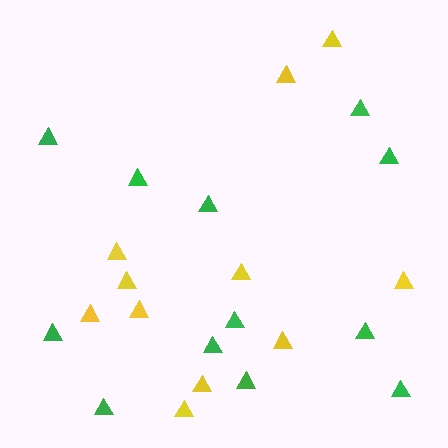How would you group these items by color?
There are 2 groups: one group of green triangles (12) and one group of yellow triangles (11).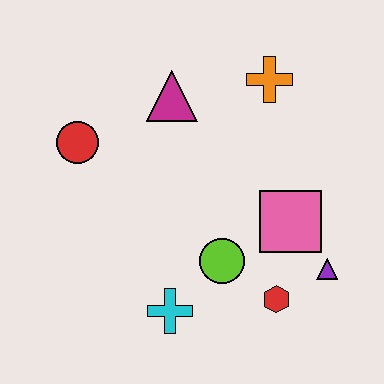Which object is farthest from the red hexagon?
The red circle is farthest from the red hexagon.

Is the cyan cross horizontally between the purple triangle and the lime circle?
No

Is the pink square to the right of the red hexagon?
Yes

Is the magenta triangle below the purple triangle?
No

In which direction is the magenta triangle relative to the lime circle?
The magenta triangle is above the lime circle.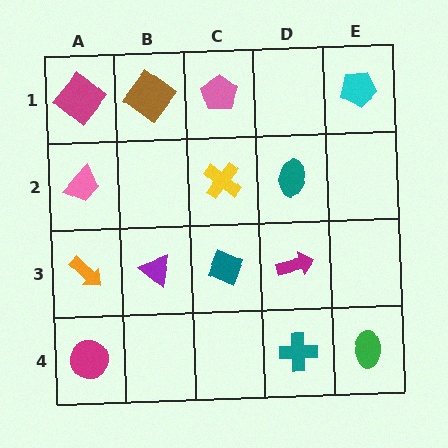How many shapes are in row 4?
3 shapes.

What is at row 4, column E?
A green ellipse.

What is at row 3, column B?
A purple triangle.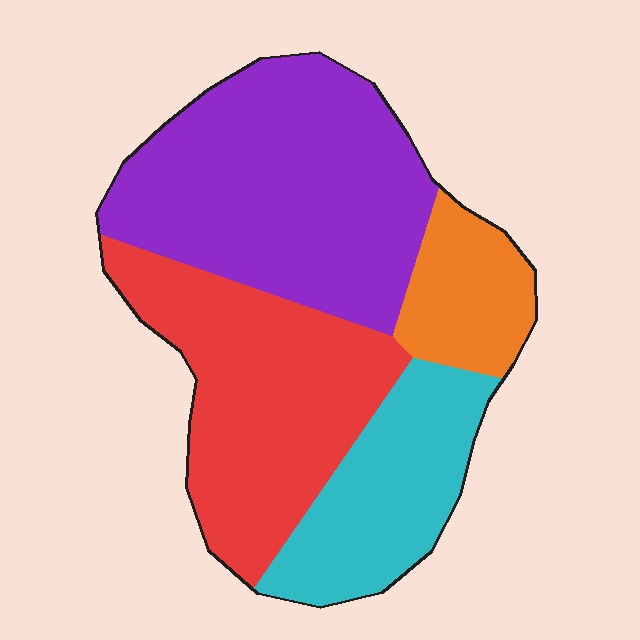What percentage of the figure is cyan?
Cyan takes up between a sixth and a third of the figure.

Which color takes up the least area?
Orange, at roughly 10%.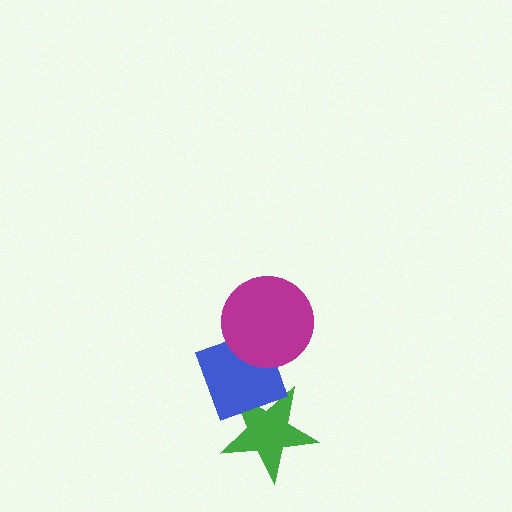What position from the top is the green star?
The green star is 3rd from the top.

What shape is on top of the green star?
The blue diamond is on top of the green star.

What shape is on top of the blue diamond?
The magenta circle is on top of the blue diamond.